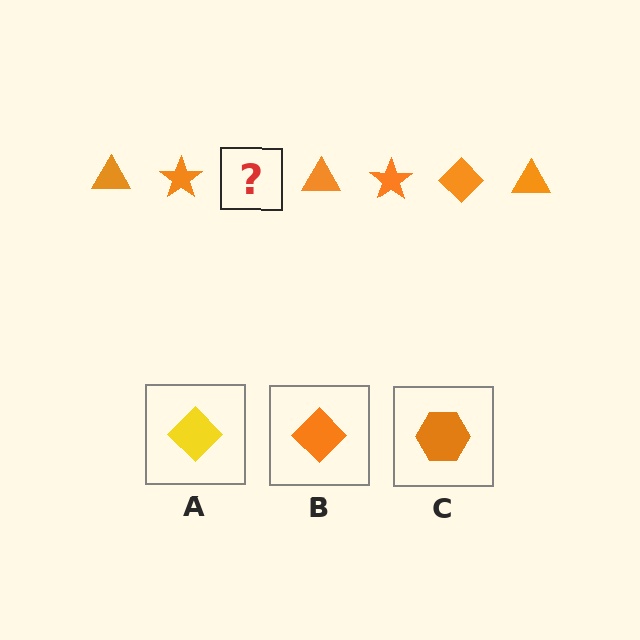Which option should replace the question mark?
Option B.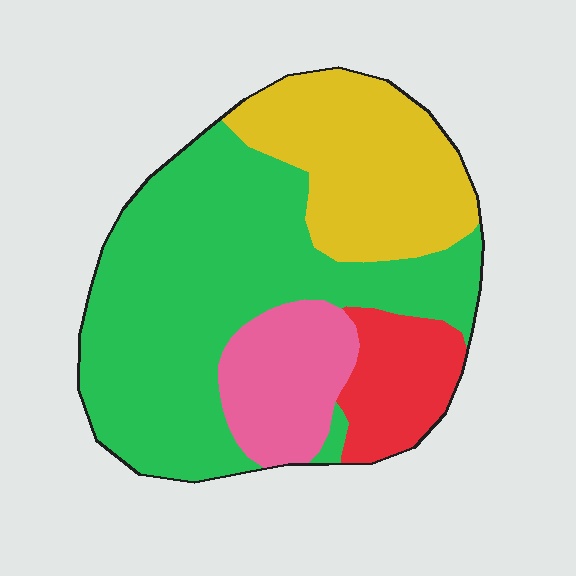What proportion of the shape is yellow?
Yellow takes up between a sixth and a third of the shape.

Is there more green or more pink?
Green.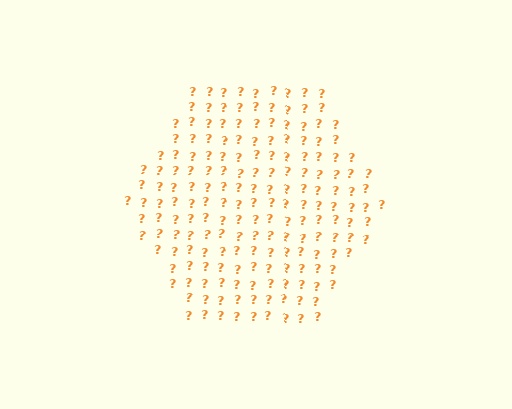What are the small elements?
The small elements are question marks.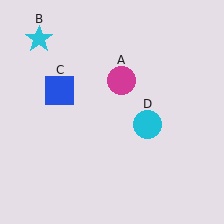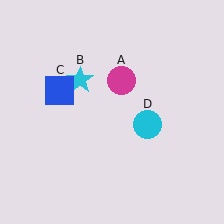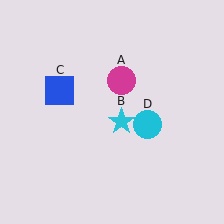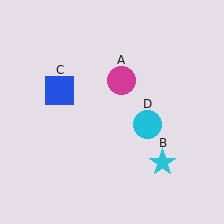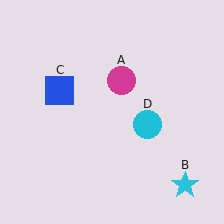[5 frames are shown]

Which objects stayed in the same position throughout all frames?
Magenta circle (object A) and blue square (object C) and cyan circle (object D) remained stationary.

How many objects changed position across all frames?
1 object changed position: cyan star (object B).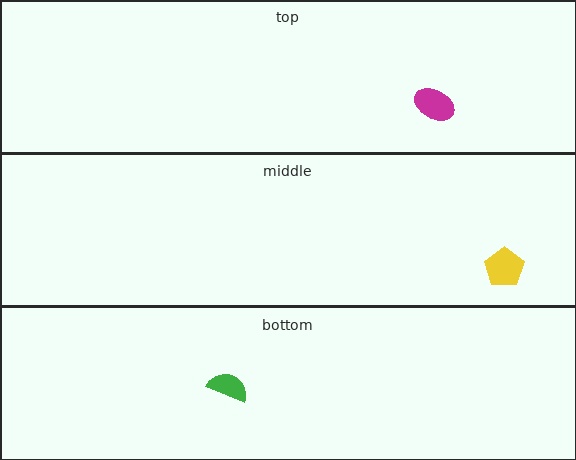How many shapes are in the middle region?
1.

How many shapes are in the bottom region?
1.